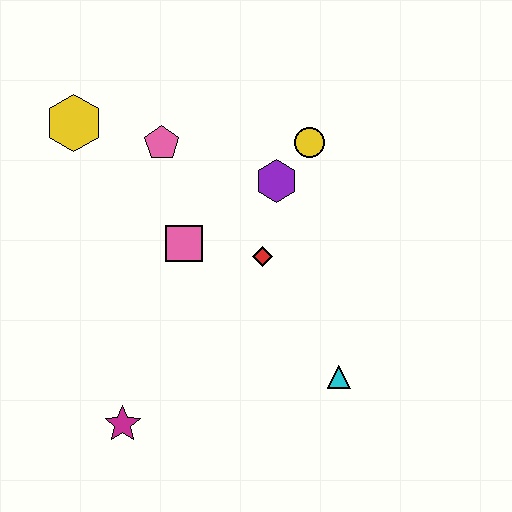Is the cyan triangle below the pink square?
Yes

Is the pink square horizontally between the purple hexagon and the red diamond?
No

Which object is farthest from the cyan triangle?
The yellow hexagon is farthest from the cyan triangle.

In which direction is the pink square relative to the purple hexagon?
The pink square is to the left of the purple hexagon.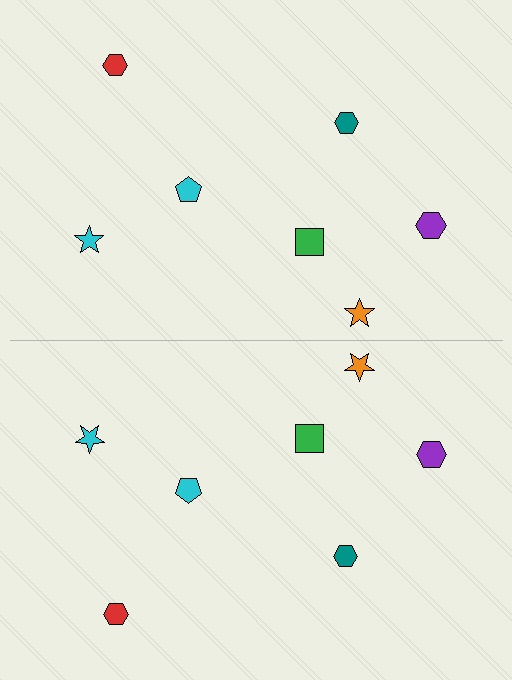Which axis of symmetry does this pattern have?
The pattern has a horizontal axis of symmetry running through the center of the image.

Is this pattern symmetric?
Yes, this pattern has bilateral (reflection) symmetry.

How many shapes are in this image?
There are 14 shapes in this image.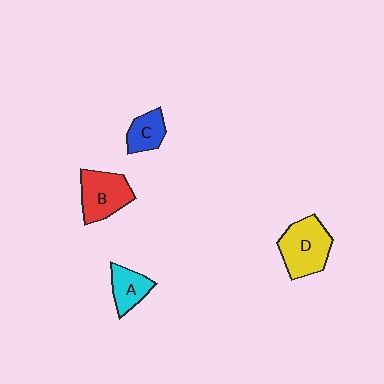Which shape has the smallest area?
Shape C (blue).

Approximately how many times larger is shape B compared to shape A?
Approximately 1.5 times.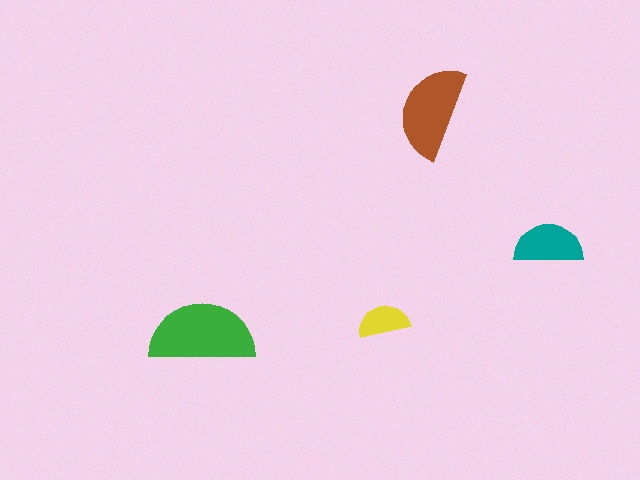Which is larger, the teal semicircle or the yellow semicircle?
The teal one.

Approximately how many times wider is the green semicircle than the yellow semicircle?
About 2 times wider.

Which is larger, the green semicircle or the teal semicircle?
The green one.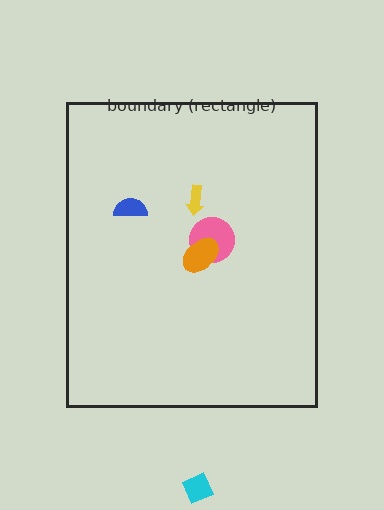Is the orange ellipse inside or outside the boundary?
Inside.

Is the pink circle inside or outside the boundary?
Inside.